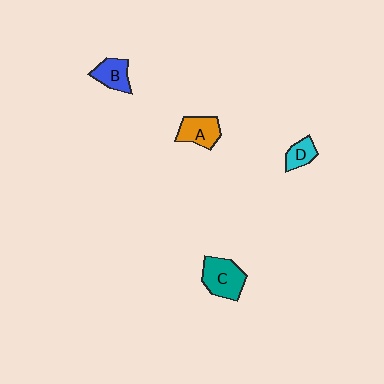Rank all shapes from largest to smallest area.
From largest to smallest: C (teal), A (orange), B (blue), D (cyan).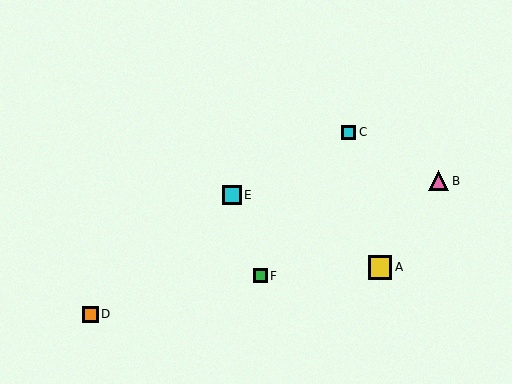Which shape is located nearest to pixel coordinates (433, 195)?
The pink triangle (labeled B) at (439, 181) is nearest to that location.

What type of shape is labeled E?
Shape E is a cyan square.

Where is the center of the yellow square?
The center of the yellow square is at (380, 267).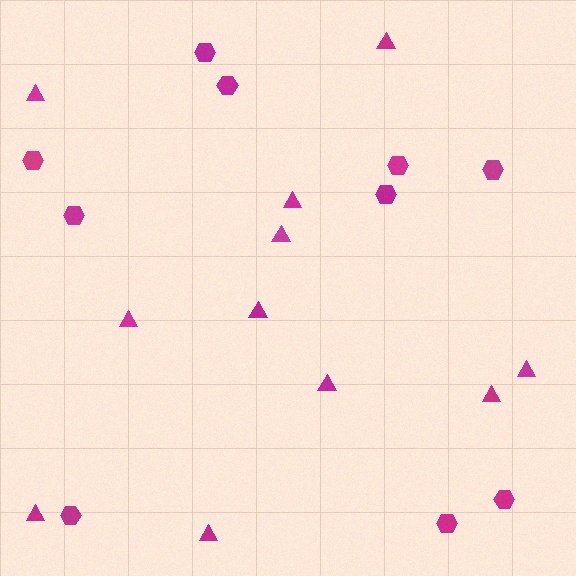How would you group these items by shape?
There are 2 groups: one group of triangles (11) and one group of hexagons (10).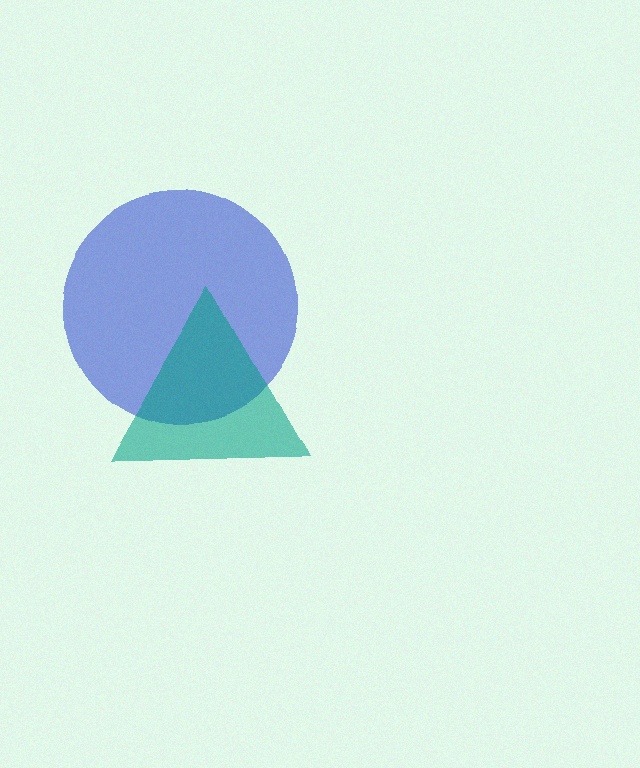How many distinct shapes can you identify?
There are 2 distinct shapes: a blue circle, a teal triangle.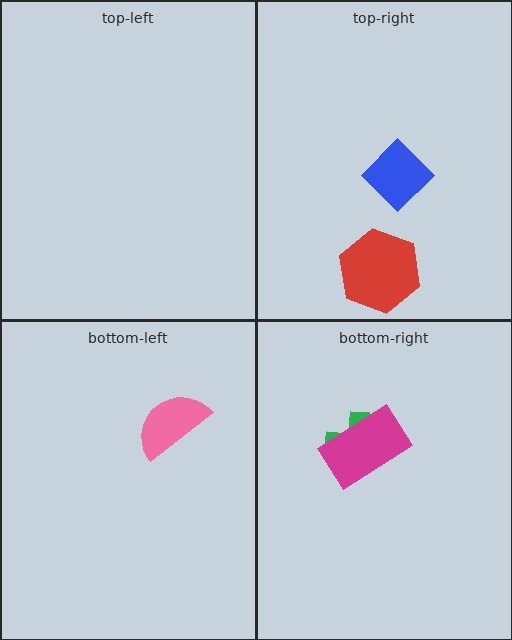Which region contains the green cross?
The bottom-right region.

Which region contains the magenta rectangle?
The bottom-right region.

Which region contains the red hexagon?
The top-right region.